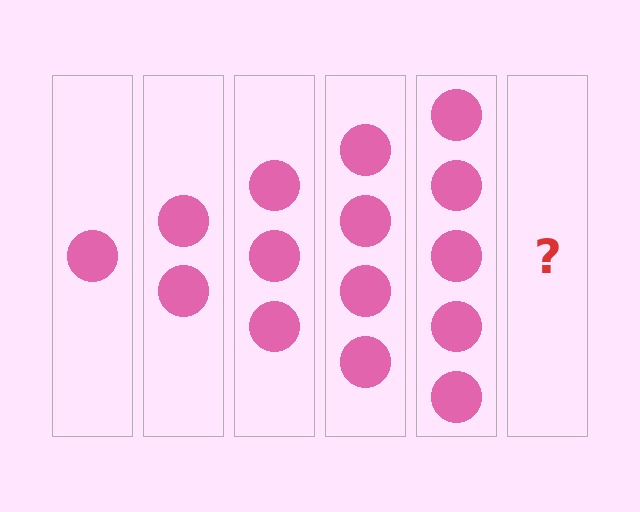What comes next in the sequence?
The next element should be 6 circles.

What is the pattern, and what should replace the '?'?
The pattern is that each step adds one more circle. The '?' should be 6 circles.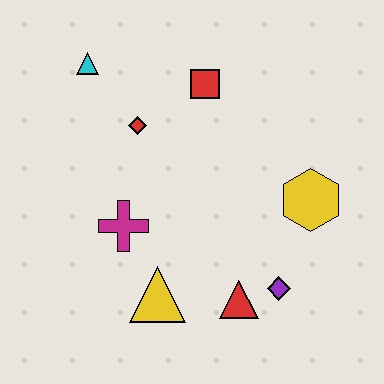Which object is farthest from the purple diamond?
The cyan triangle is farthest from the purple diamond.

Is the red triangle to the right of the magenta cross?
Yes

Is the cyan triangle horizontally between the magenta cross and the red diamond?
No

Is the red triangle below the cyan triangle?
Yes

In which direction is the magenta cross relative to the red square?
The magenta cross is below the red square.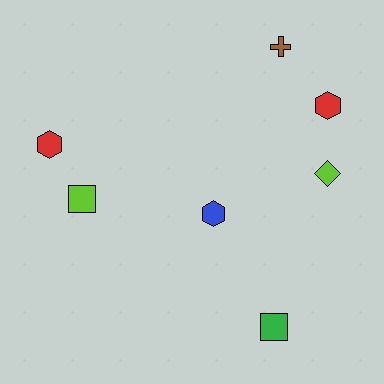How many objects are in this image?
There are 7 objects.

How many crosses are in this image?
There is 1 cross.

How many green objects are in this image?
There is 1 green object.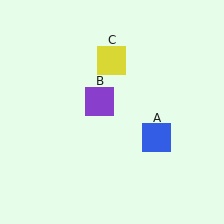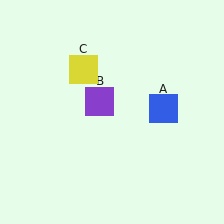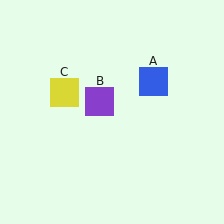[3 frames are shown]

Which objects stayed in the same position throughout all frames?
Purple square (object B) remained stationary.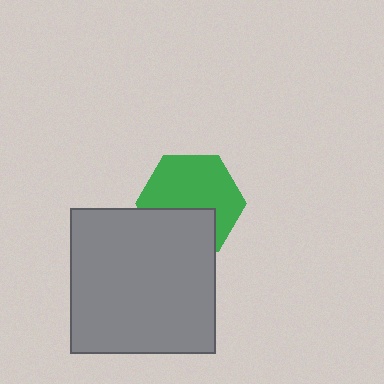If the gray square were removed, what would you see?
You would see the complete green hexagon.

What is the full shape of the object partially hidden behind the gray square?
The partially hidden object is a green hexagon.